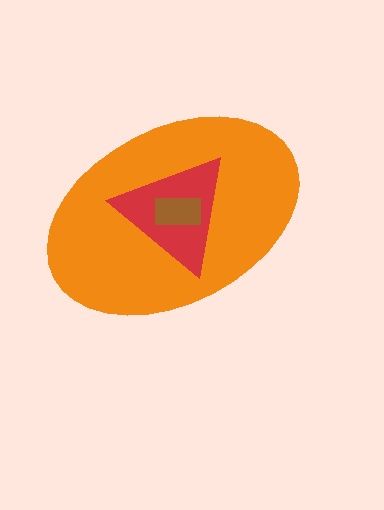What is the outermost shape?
The orange ellipse.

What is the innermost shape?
The brown rectangle.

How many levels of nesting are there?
3.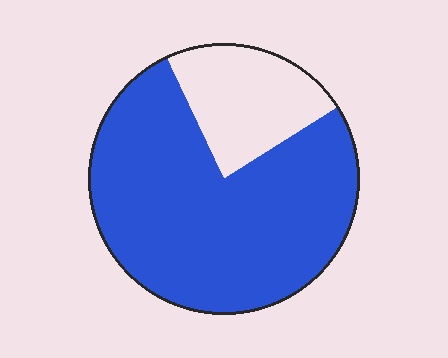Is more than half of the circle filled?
Yes.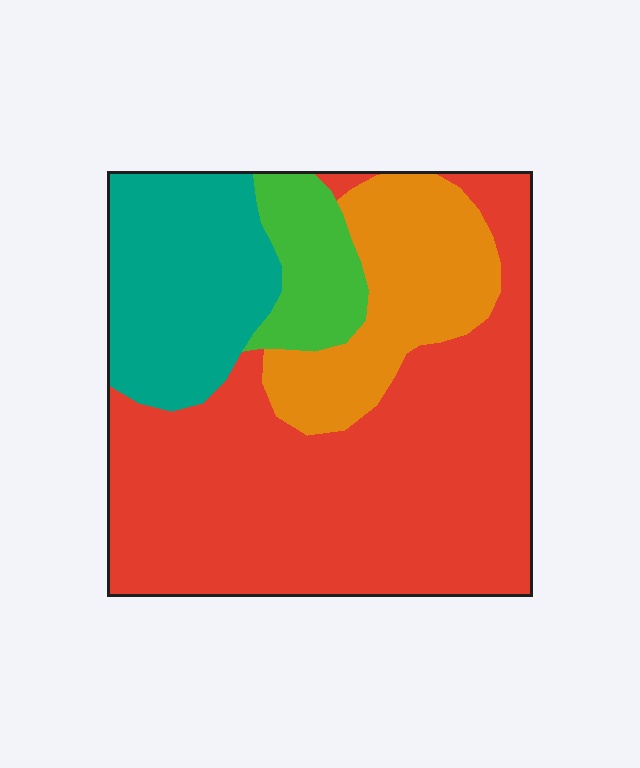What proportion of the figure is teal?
Teal covers roughly 20% of the figure.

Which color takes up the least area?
Green, at roughly 10%.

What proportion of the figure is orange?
Orange takes up about one sixth (1/6) of the figure.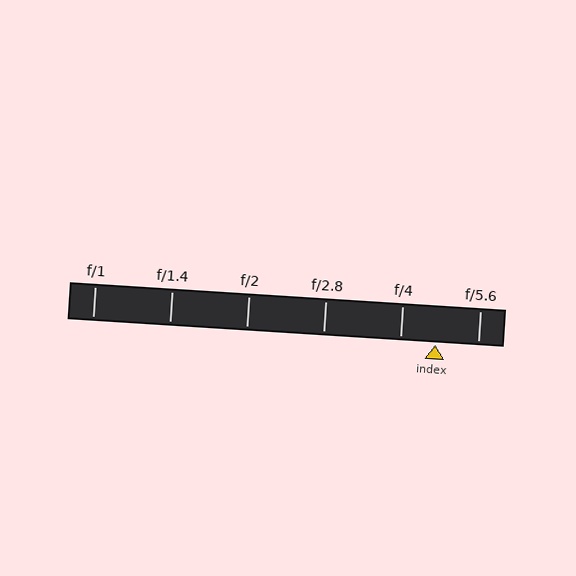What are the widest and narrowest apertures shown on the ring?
The widest aperture shown is f/1 and the narrowest is f/5.6.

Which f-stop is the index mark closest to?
The index mark is closest to f/4.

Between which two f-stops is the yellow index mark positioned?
The index mark is between f/4 and f/5.6.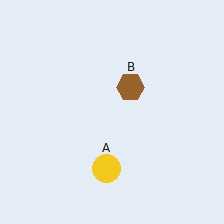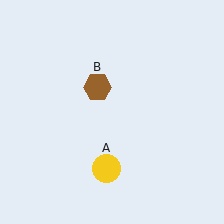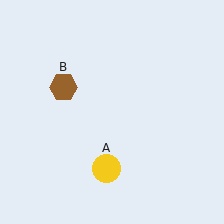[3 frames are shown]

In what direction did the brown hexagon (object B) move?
The brown hexagon (object B) moved left.